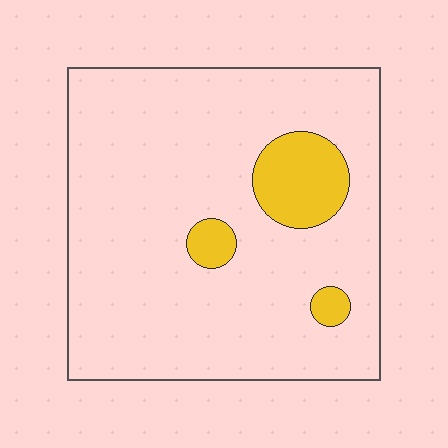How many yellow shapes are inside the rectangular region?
3.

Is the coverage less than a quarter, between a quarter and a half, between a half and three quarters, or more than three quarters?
Less than a quarter.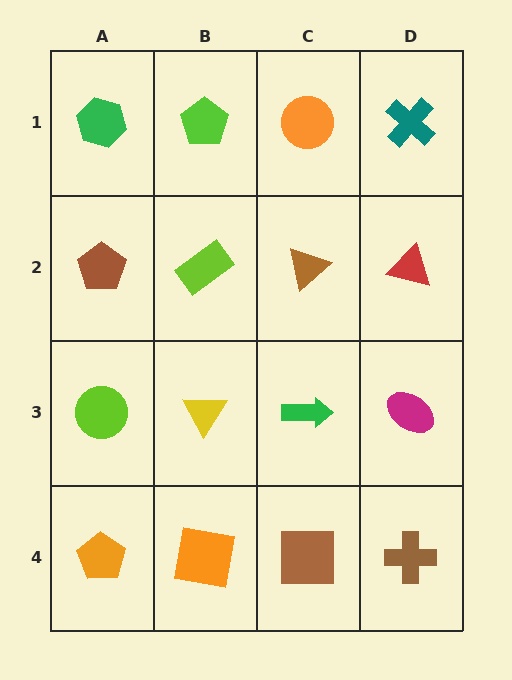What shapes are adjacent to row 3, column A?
A brown pentagon (row 2, column A), an orange pentagon (row 4, column A), a yellow triangle (row 3, column B).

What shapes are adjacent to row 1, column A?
A brown pentagon (row 2, column A), a lime pentagon (row 1, column B).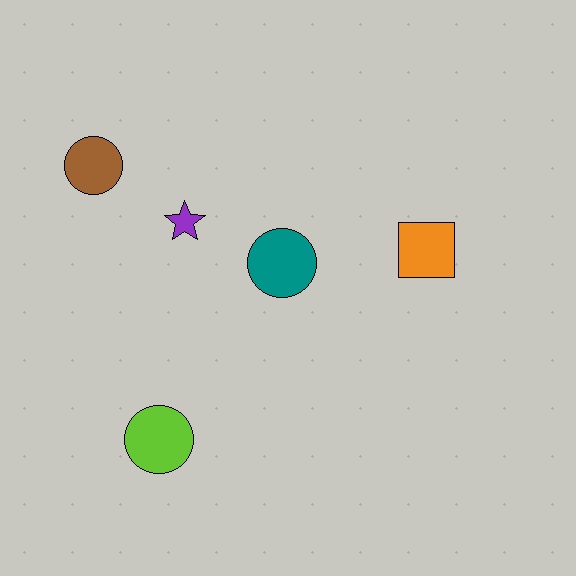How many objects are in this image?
There are 5 objects.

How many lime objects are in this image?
There is 1 lime object.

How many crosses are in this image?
There are no crosses.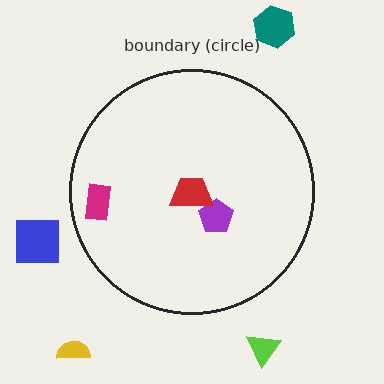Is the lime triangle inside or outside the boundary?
Outside.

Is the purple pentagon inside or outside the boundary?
Inside.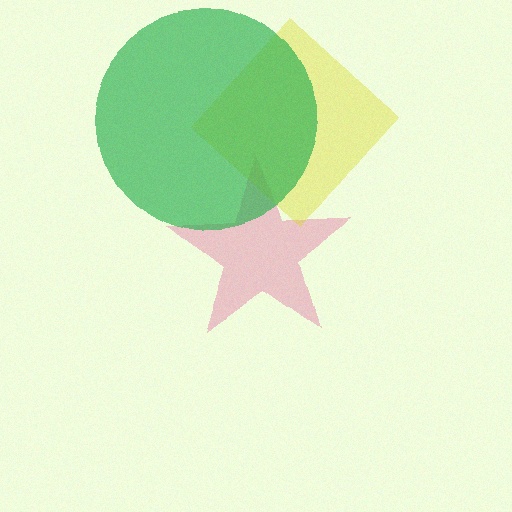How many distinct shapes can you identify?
There are 3 distinct shapes: a pink star, a yellow diamond, a green circle.